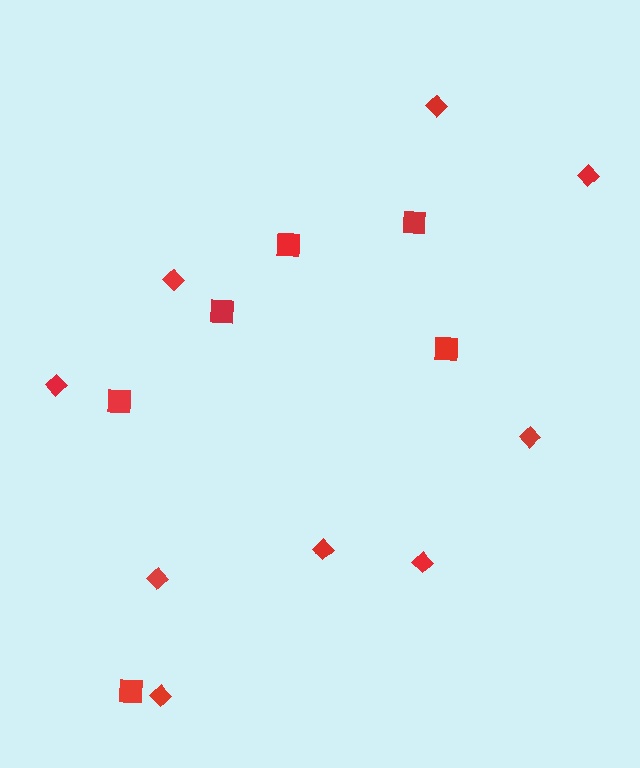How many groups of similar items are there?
There are 2 groups: one group of squares (6) and one group of diamonds (9).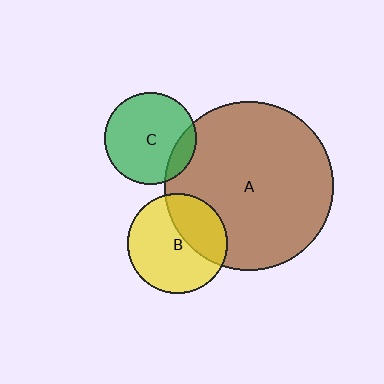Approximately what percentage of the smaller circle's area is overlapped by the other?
Approximately 15%.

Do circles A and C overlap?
Yes.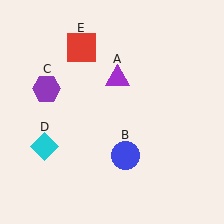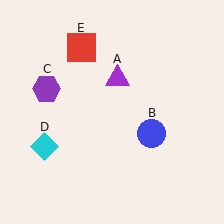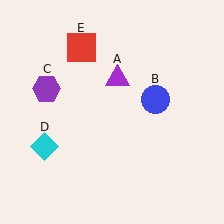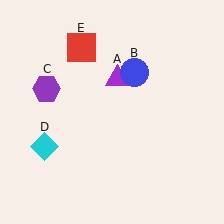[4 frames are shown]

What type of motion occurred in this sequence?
The blue circle (object B) rotated counterclockwise around the center of the scene.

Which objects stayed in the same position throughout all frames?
Purple triangle (object A) and purple hexagon (object C) and cyan diamond (object D) and red square (object E) remained stationary.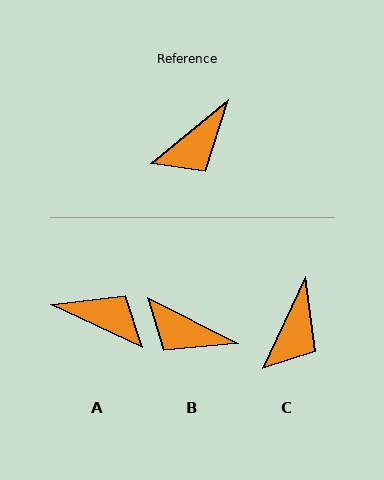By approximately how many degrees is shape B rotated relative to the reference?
Approximately 66 degrees clockwise.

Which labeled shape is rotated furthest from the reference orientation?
A, about 115 degrees away.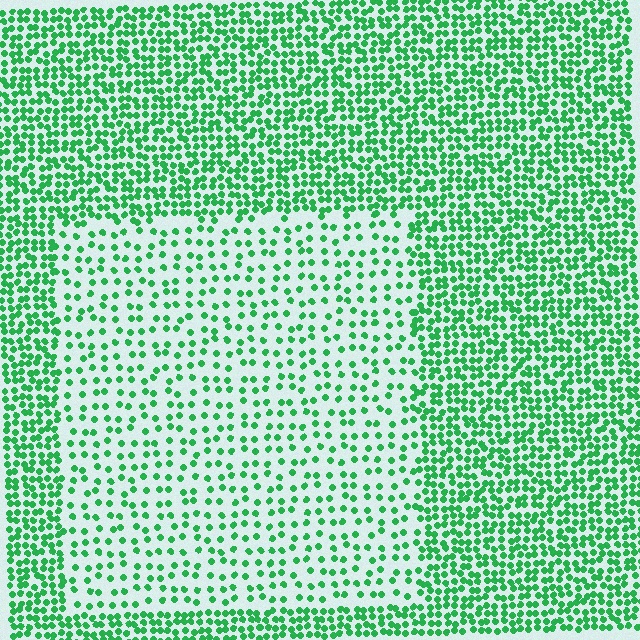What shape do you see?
I see a rectangle.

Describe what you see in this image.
The image contains small green elements arranged at two different densities. A rectangle-shaped region is visible where the elements are less densely packed than the surrounding area.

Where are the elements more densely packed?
The elements are more densely packed outside the rectangle boundary.